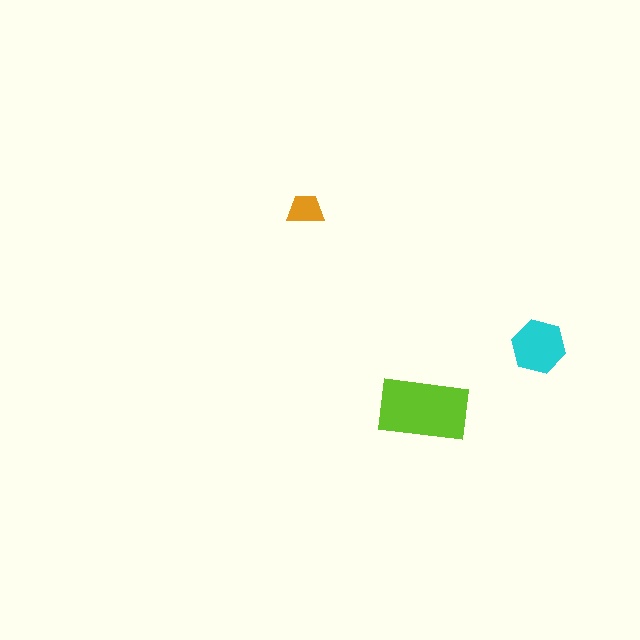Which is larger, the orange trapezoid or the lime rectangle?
The lime rectangle.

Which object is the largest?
The lime rectangle.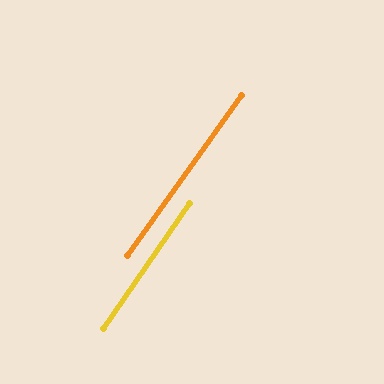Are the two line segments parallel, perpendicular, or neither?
Parallel — their directions differ by only 0.8°.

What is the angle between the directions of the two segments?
Approximately 1 degree.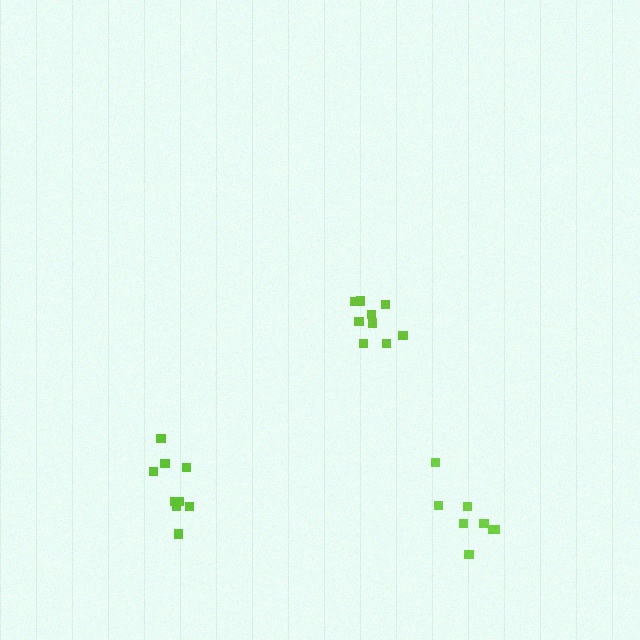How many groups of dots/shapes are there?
There are 3 groups.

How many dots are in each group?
Group 1: 9 dots, Group 2: 8 dots, Group 3: 9 dots (26 total).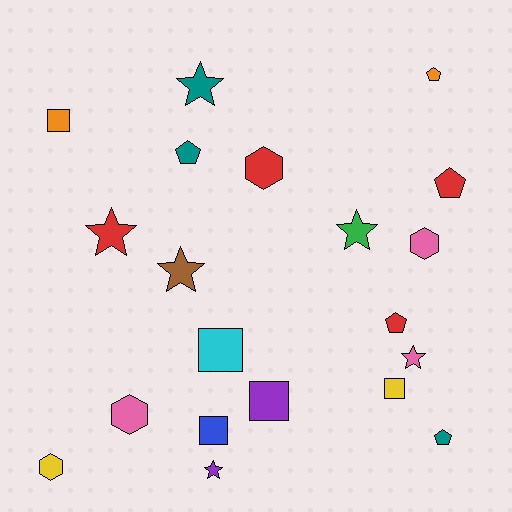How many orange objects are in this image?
There are 2 orange objects.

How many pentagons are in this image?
There are 5 pentagons.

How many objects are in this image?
There are 20 objects.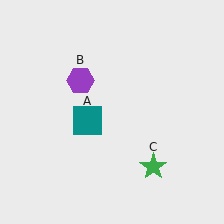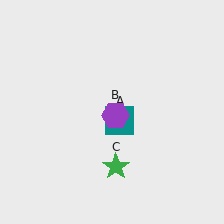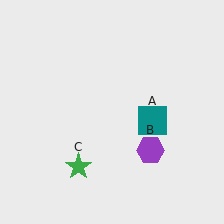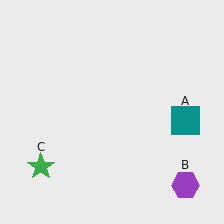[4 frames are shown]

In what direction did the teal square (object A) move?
The teal square (object A) moved right.